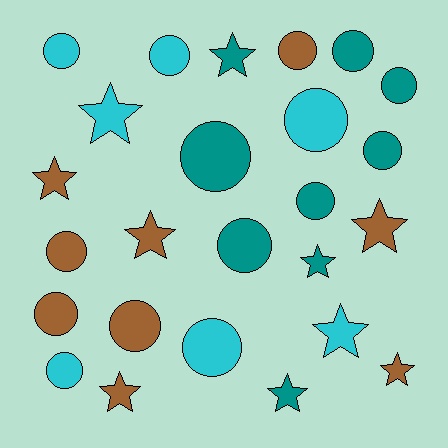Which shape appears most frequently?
Circle, with 15 objects.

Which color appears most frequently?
Teal, with 9 objects.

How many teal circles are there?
There are 6 teal circles.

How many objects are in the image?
There are 25 objects.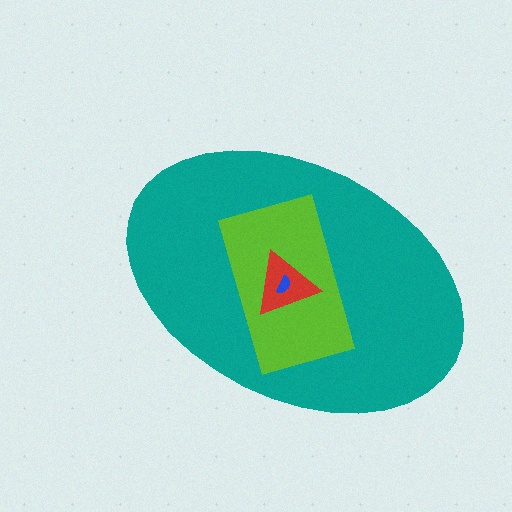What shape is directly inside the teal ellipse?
The lime rectangle.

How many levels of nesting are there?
4.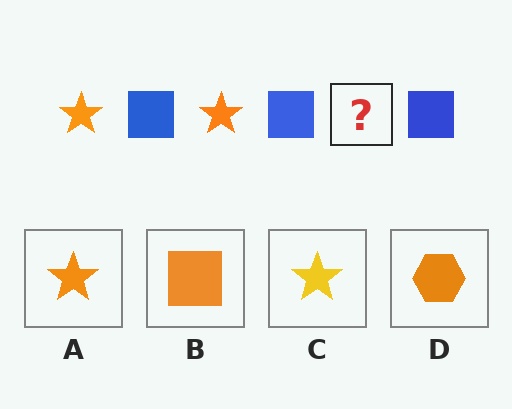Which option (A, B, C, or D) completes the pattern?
A.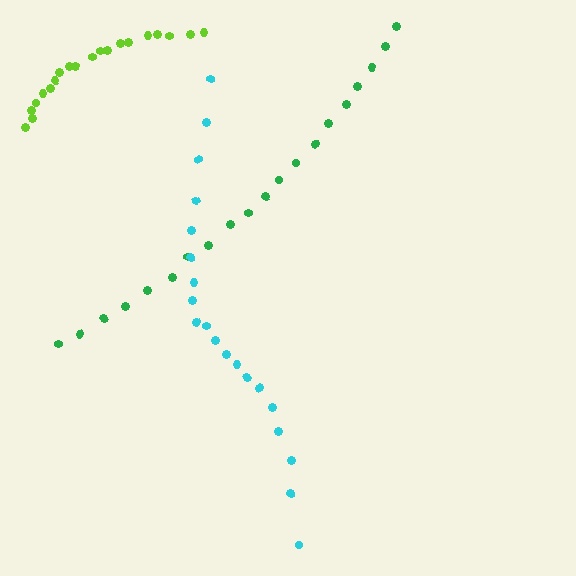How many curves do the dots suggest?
There are 3 distinct paths.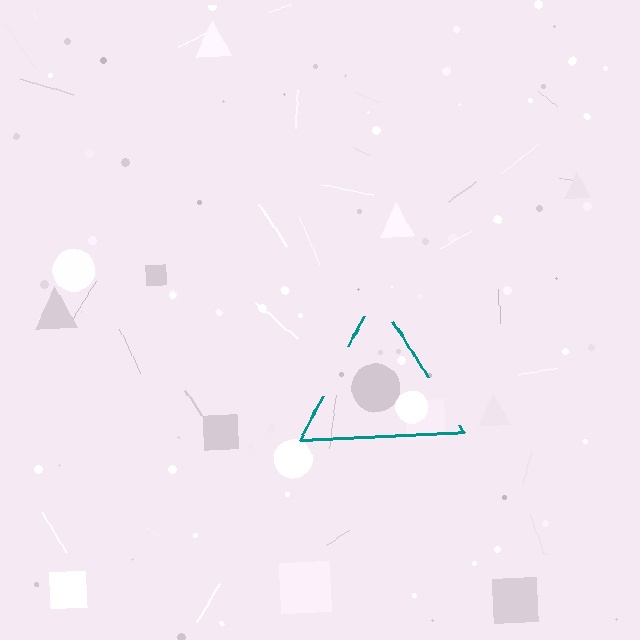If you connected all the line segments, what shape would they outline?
They would outline a triangle.